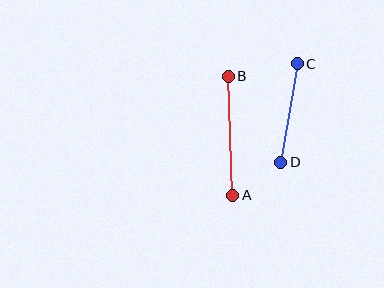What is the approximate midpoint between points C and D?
The midpoint is at approximately (289, 113) pixels.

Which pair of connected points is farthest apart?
Points A and B are farthest apart.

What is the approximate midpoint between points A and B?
The midpoint is at approximately (230, 136) pixels.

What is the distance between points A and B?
The distance is approximately 119 pixels.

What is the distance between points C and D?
The distance is approximately 100 pixels.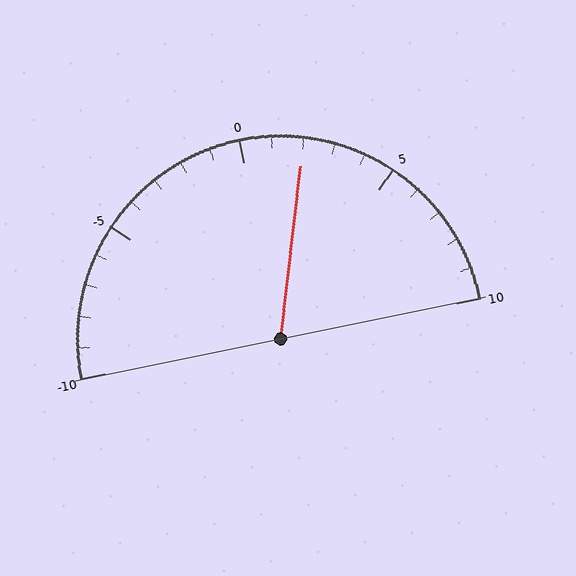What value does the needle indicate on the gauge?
The needle indicates approximately 2.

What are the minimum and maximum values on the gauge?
The gauge ranges from -10 to 10.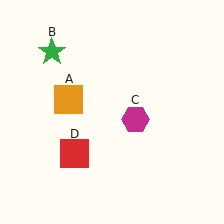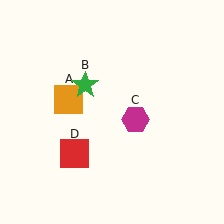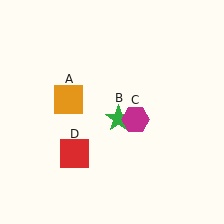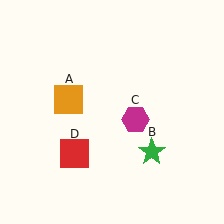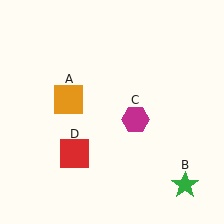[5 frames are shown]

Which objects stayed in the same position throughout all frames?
Orange square (object A) and magenta hexagon (object C) and red square (object D) remained stationary.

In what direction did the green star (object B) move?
The green star (object B) moved down and to the right.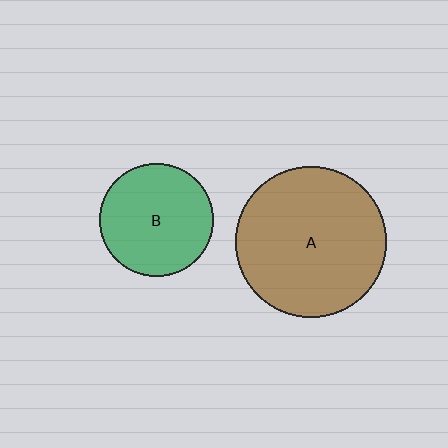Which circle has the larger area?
Circle A (brown).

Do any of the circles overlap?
No, none of the circles overlap.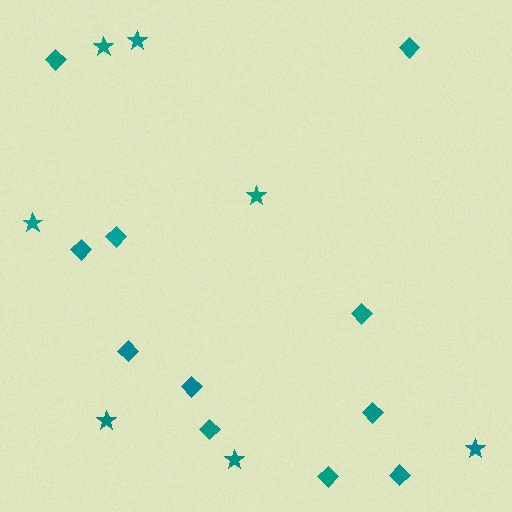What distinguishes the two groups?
There are 2 groups: one group of diamonds (11) and one group of stars (7).